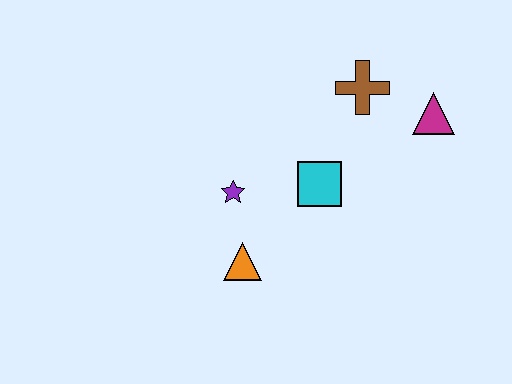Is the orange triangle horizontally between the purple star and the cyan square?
Yes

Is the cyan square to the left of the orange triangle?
No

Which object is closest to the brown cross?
The magenta triangle is closest to the brown cross.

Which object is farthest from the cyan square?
The magenta triangle is farthest from the cyan square.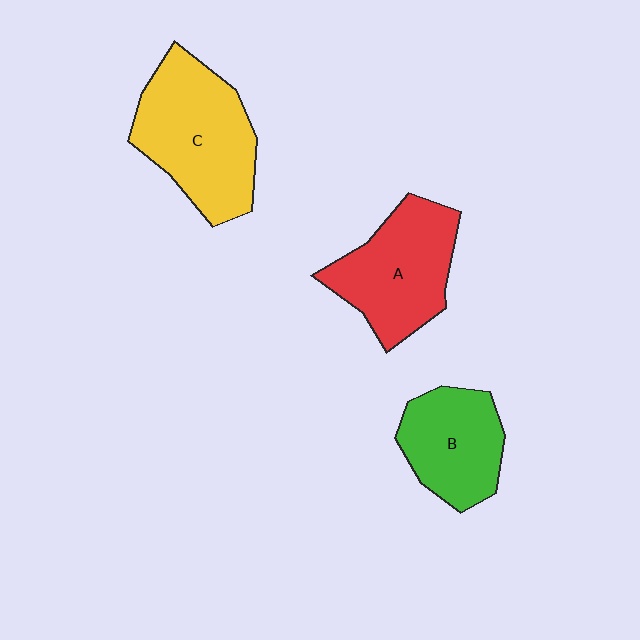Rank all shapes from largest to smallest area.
From largest to smallest: C (yellow), A (red), B (green).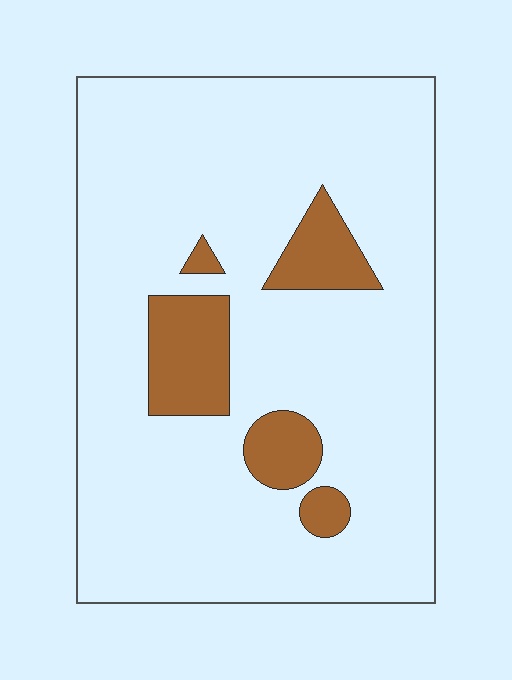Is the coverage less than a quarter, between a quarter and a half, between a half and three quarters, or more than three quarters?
Less than a quarter.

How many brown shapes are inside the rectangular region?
5.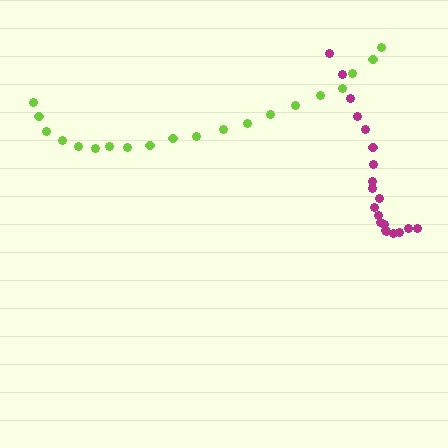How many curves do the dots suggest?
There are 2 distinct paths.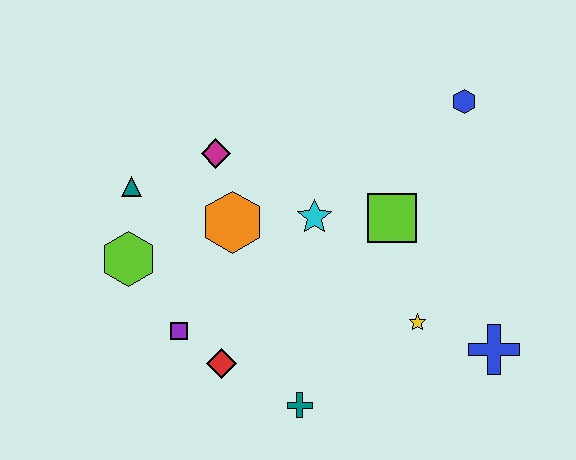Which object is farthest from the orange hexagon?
The blue cross is farthest from the orange hexagon.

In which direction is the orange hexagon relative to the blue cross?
The orange hexagon is to the left of the blue cross.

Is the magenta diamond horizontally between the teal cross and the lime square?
No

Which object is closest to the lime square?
The cyan star is closest to the lime square.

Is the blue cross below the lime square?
Yes